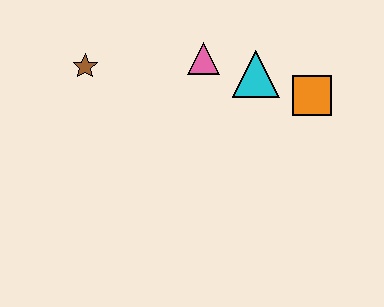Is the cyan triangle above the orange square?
Yes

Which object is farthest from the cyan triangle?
The brown star is farthest from the cyan triangle.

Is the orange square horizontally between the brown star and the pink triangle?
No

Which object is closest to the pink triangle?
The cyan triangle is closest to the pink triangle.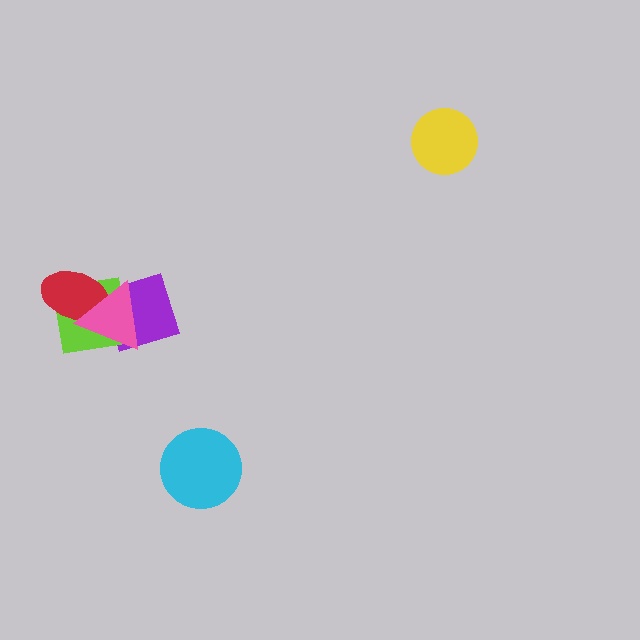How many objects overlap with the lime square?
3 objects overlap with the lime square.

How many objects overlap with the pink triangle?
3 objects overlap with the pink triangle.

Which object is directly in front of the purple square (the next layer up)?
The lime square is directly in front of the purple square.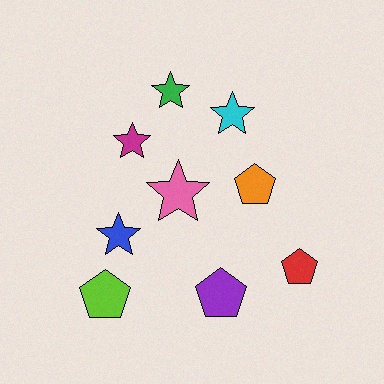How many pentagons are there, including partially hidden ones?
There are 4 pentagons.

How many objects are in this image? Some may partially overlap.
There are 9 objects.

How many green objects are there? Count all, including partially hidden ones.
There is 1 green object.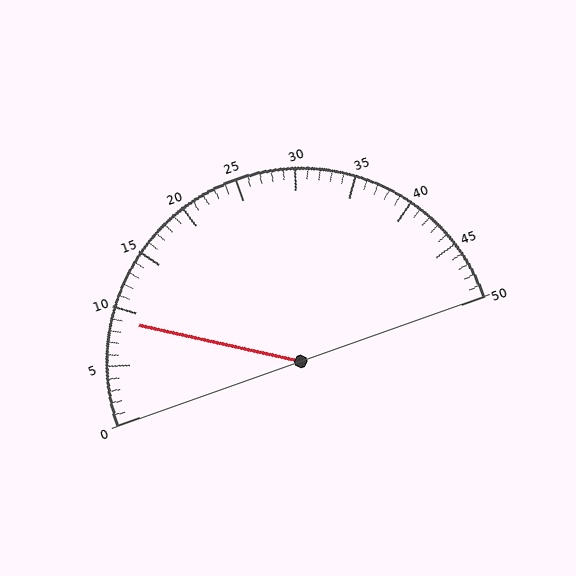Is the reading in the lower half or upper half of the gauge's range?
The reading is in the lower half of the range (0 to 50).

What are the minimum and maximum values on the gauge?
The gauge ranges from 0 to 50.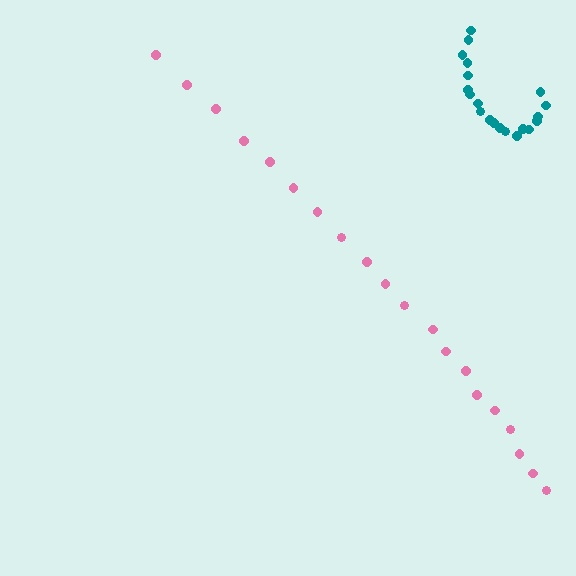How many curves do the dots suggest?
There are 2 distinct paths.